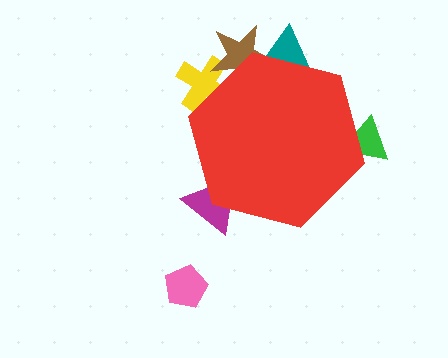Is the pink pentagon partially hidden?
No, the pink pentagon is fully visible.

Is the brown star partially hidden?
Yes, the brown star is partially hidden behind the red hexagon.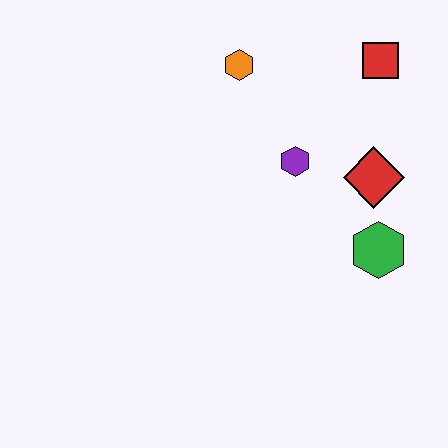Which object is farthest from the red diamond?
The orange hexagon is farthest from the red diamond.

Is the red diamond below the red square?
Yes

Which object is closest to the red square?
The red diamond is closest to the red square.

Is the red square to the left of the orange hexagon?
No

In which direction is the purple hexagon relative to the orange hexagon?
The purple hexagon is below the orange hexagon.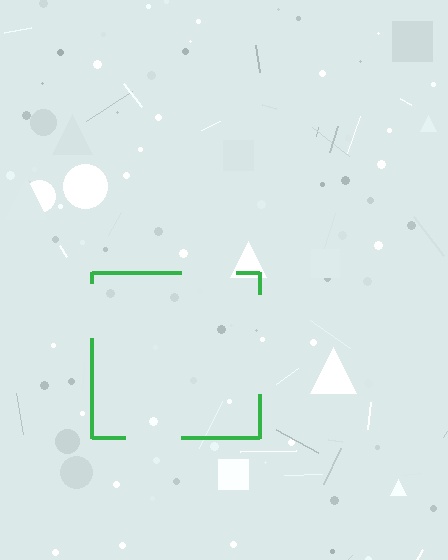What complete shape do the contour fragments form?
The contour fragments form a square.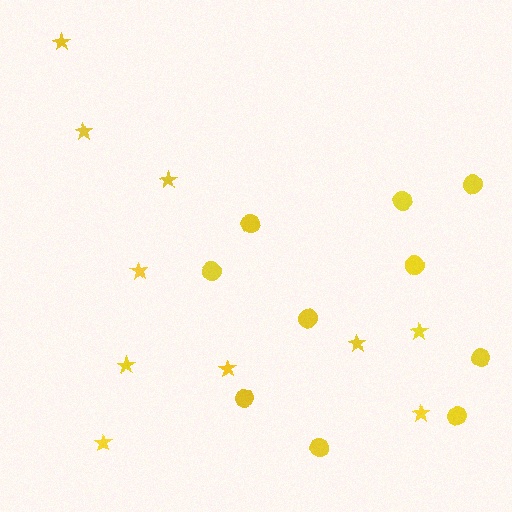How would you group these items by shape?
There are 2 groups: one group of stars (10) and one group of circles (10).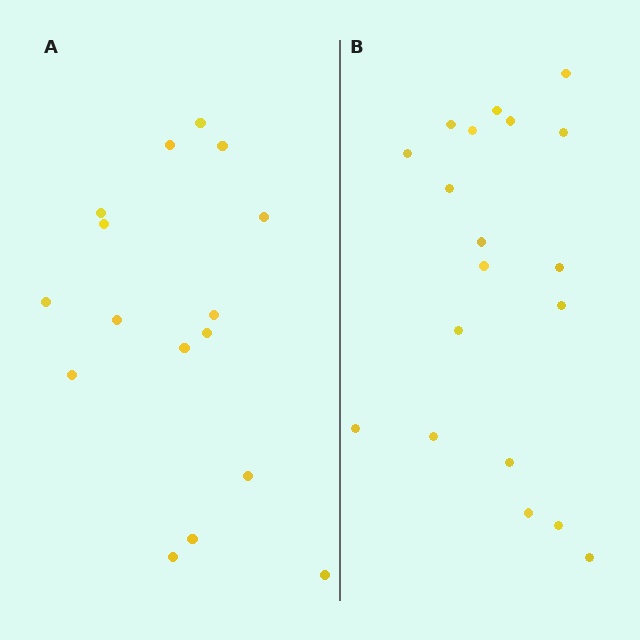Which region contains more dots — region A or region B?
Region B (the right region) has more dots.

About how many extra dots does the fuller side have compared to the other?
Region B has just a few more — roughly 2 or 3 more dots than region A.